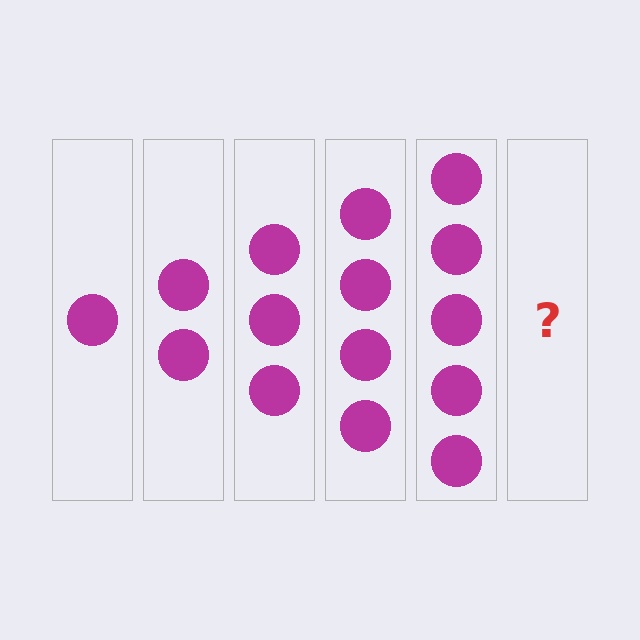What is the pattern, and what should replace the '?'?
The pattern is that each step adds one more circle. The '?' should be 6 circles.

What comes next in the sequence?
The next element should be 6 circles.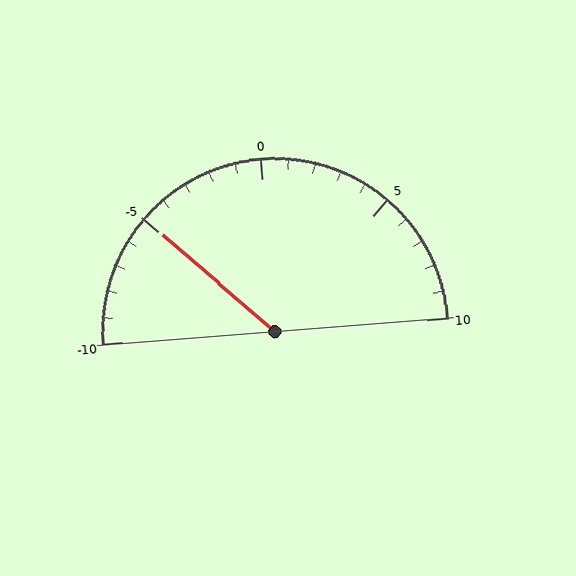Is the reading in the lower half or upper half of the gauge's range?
The reading is in the lower half of the range (-10 to 10).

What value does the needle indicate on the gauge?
The needle indicates approximately -5.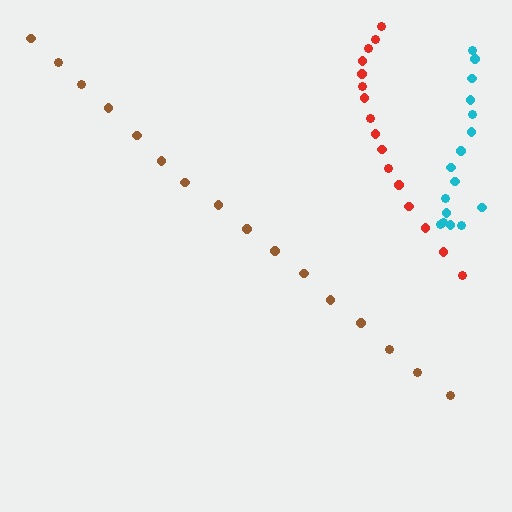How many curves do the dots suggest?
There are 3 distinct paths.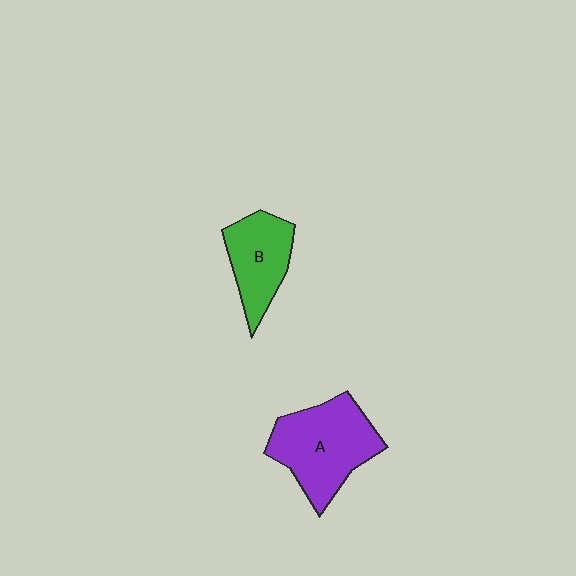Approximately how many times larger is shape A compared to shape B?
Approximately 1.5 times.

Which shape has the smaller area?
Shape B (green).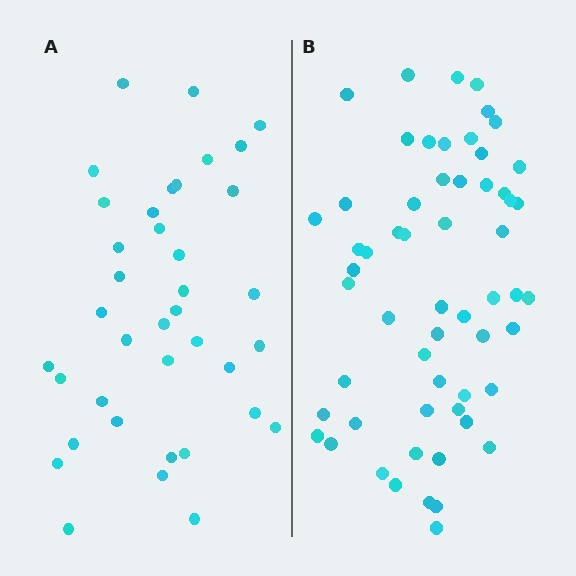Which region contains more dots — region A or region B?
Region B (the right region) has more dots.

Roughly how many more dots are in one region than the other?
Region B has approximately 20 more dots than region A.